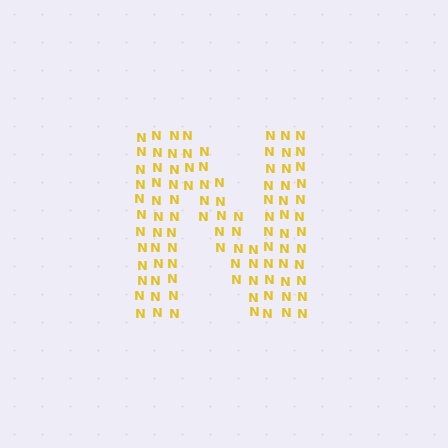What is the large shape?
The large shape is the letter N.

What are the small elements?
The small elements are letter N's.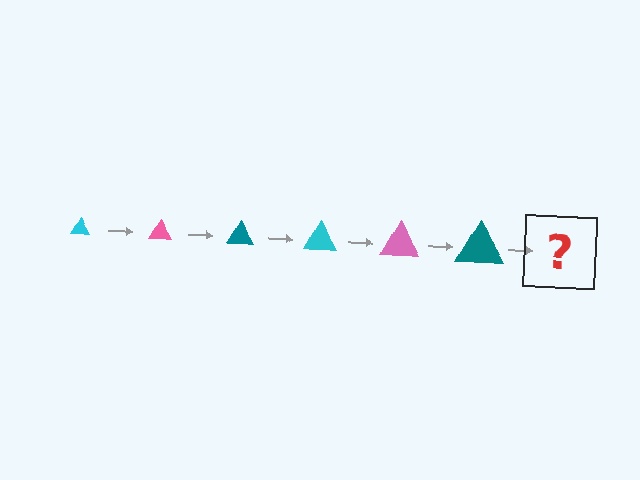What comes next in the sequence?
The next element should be a cyan triangle, larger than the previous one.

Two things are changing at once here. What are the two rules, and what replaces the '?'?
The two rules are that the triangle grows larger each step and the color cycles through cyan, pink, and teal. The '?' should be a cyan triangle, larger than the previous one.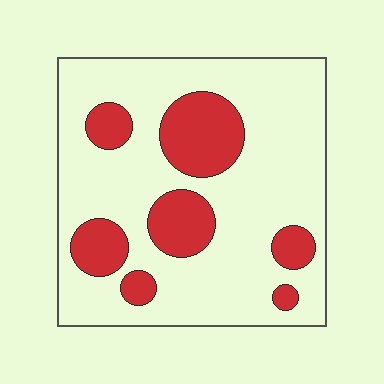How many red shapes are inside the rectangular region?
7.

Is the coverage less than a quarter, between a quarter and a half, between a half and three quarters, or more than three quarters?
Less than a quarter.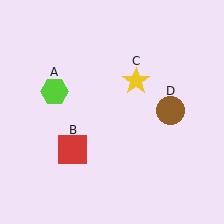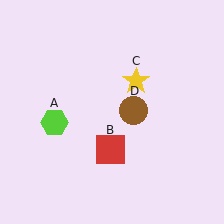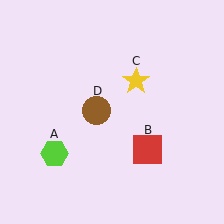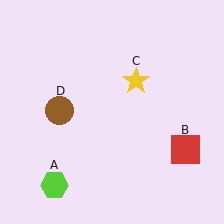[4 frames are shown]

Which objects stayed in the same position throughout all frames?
Yellow star (object C) remained stationary.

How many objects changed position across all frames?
3 objects changed position: lime hexagon (object A), red square (object B), brown circle (object D).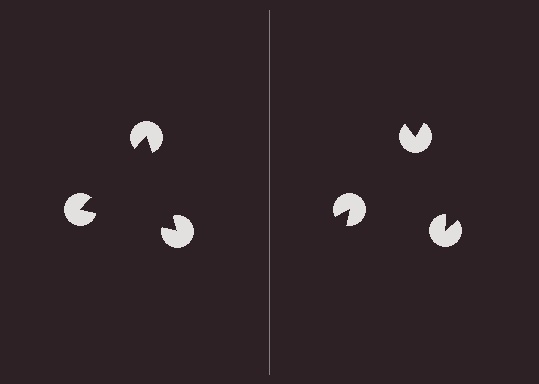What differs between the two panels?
The pac-man discs are positioned identically on both sides; only the wedge orientations differ. On the left they align to a triangle; on the right they are misaligned.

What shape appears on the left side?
An illusory triangle.